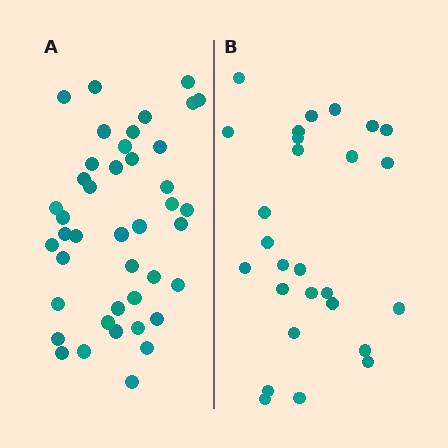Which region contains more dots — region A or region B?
Region A (the left region) has more dots.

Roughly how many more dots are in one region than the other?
Region A has approximately 15 more dots than region B.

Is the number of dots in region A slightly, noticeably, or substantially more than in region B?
Region A has substantially more. The ratio is roughly 1.6 to 1.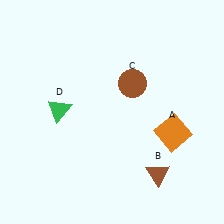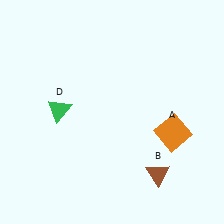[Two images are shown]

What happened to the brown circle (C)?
The brown circle (C) was removed in Image 2. It was in the top-right area of Image 1.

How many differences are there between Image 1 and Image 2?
There is 1 difference between the two images.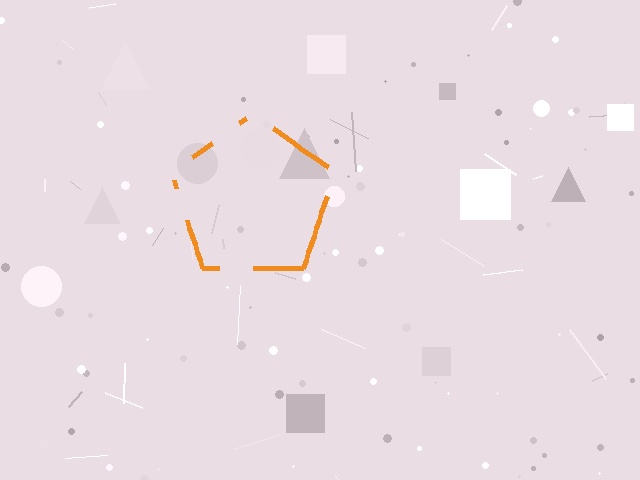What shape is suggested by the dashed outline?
The dashed outline suggests a pentagon.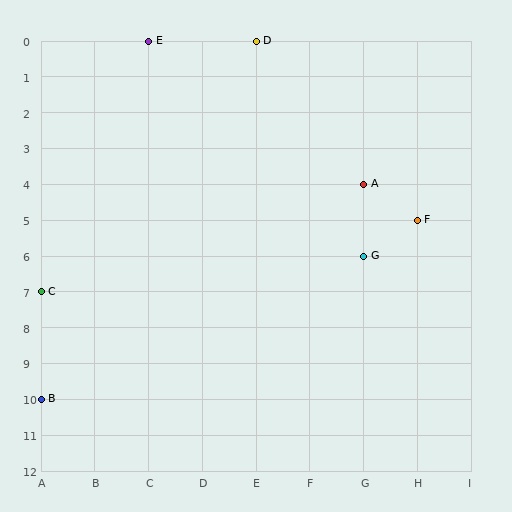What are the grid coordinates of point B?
Point B is at grid coordinates (A, 10).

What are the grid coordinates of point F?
Point F is at grid coordinates (H, 5).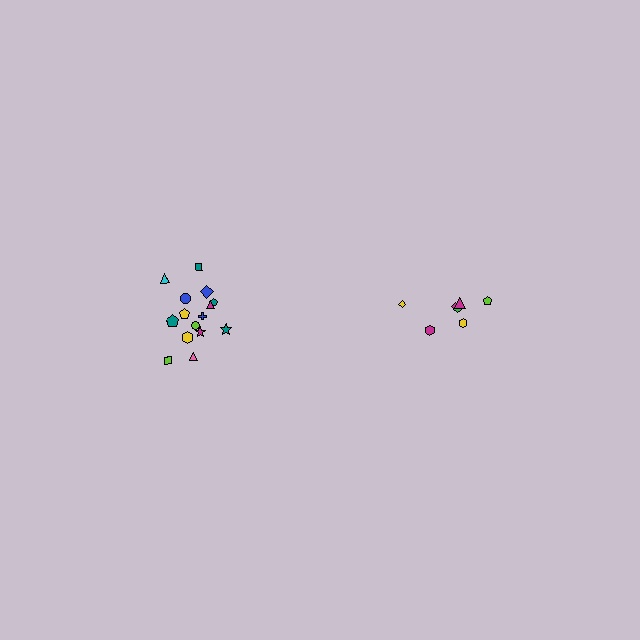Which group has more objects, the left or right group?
The left group.